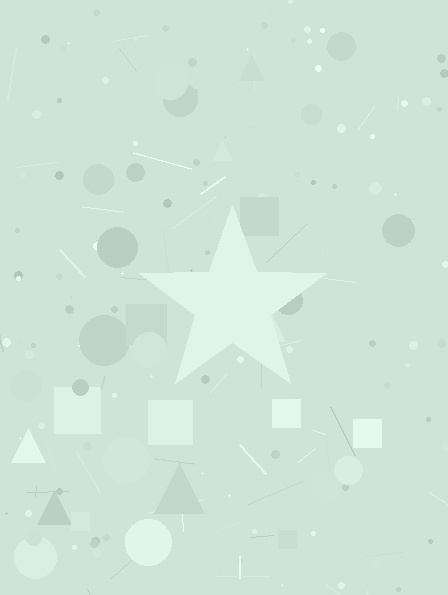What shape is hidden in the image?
A star is hidden in the image.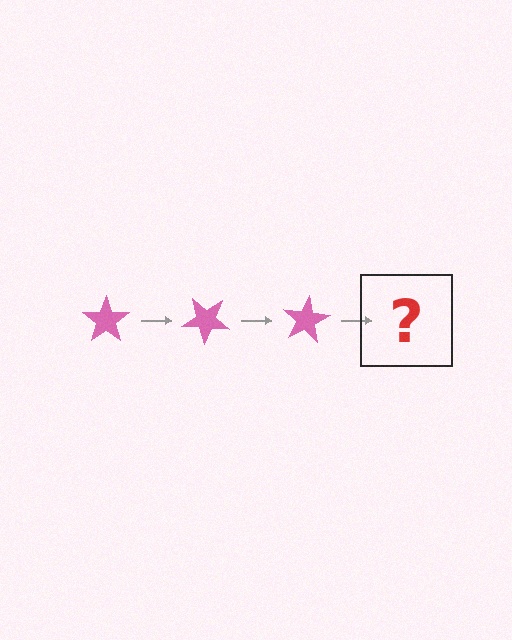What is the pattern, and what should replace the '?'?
The pattern is that the star rotates 40 degrees each step. The '?' should be a pink star rotated 120 degrees.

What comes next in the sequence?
The next element should be a pink star rotated 120 degrees.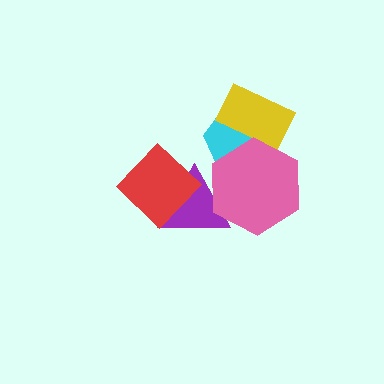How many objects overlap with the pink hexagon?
3 objects overlap with the pink hexagon.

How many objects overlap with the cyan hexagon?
2 objects overlap with the cyan hexagon.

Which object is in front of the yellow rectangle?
The pink hexagon is in front of the yellow rectangle.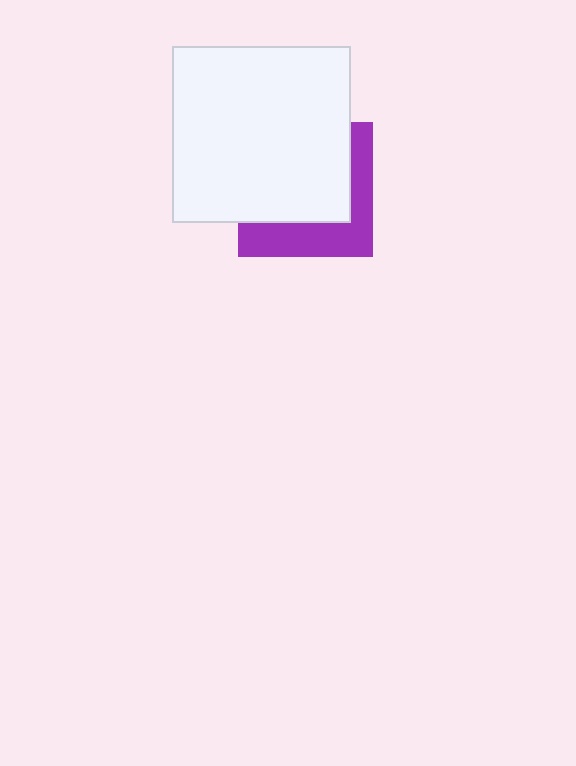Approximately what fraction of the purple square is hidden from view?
Roughly 63% of the purple square is hidden behind the white rectangle.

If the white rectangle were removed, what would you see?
You would see the complete purple square.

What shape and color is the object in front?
The object in front is a white rectangle.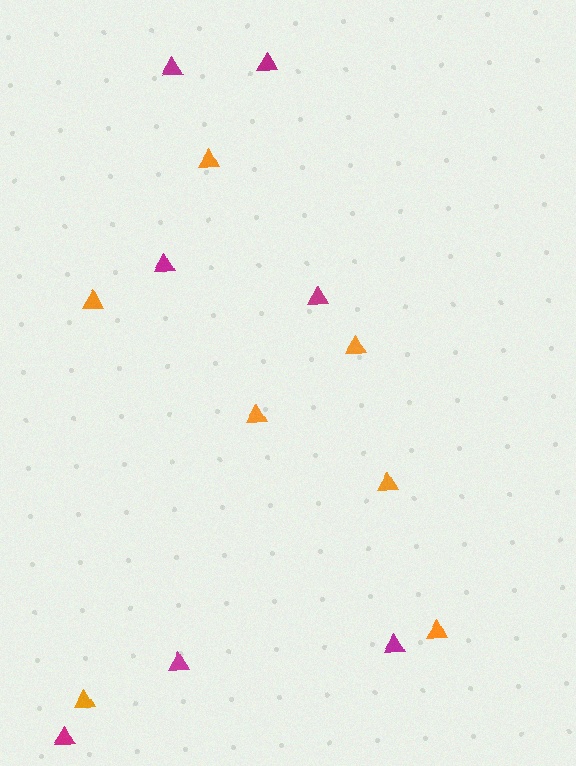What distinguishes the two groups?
There are 2 groups: one group of magenta triangles (7) and one group of orange triangles (7).